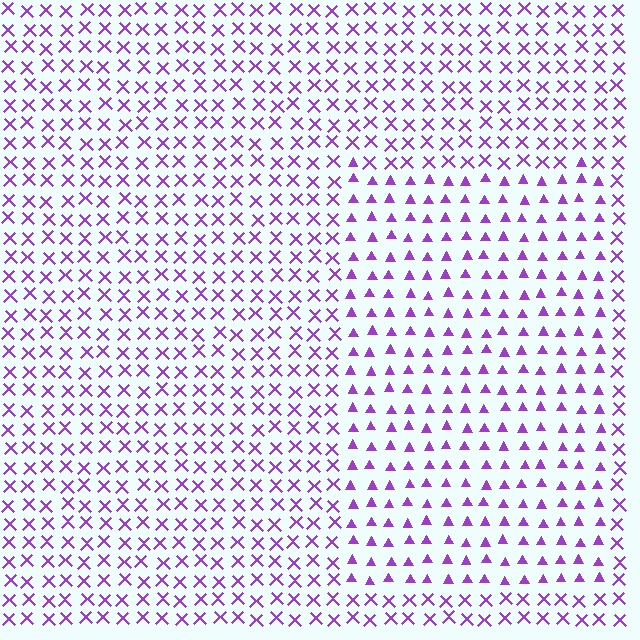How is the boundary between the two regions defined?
The boundary is defined by a change in element shape: triangles inside vs. X marks outside. All elements share the same color and spacing.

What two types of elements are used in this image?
The image uses triangles inside the rectangle region and X marks outside it.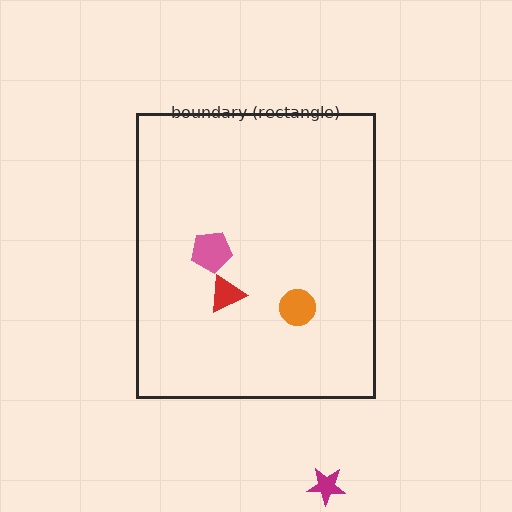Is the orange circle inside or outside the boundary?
Inside.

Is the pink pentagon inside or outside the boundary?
Inside.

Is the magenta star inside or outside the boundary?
Outside.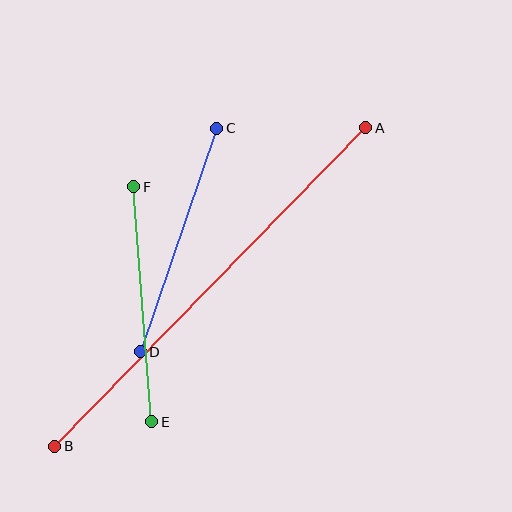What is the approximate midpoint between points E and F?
The midpoint is at approximately (143, 304) pixels.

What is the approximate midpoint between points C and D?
The midpoint is at approximately (179, 240) pixels.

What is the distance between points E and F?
The distance is approximately 236 pixels.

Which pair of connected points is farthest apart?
Points A and B are farthest apart.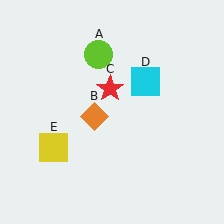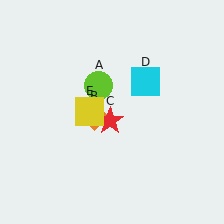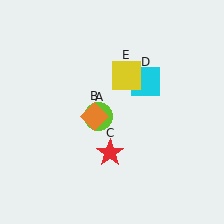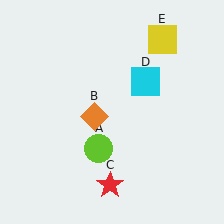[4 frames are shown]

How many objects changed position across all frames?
3 objects changed position: lime circle (object A), red star (object C), yellow square (object E).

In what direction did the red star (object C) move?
The red star (object C) moved down.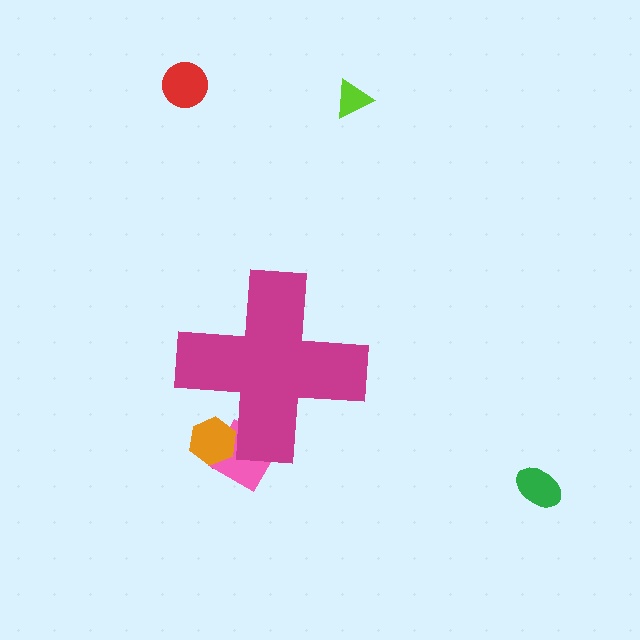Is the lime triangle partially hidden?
No, the lime triangle is fully visible.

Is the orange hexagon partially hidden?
Yes, the orange hexagon is partially hidden behind the magenta cross.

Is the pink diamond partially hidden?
Yes, the pink diamond is partially hidden behind the magenta cross.